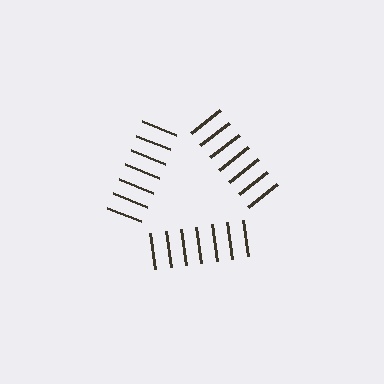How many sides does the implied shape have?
3 sides — the line-ends trace a triangle.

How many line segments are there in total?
21 — 7 along each of the 3 edges.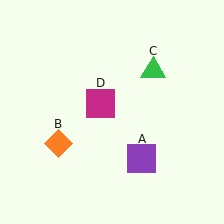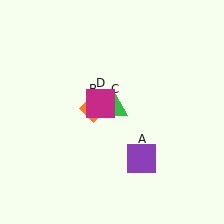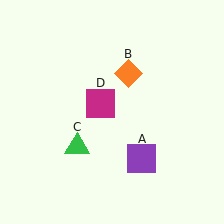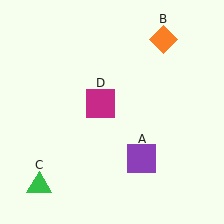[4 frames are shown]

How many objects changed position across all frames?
2 objects changed position: orange diamond (object B), green triangle (object C).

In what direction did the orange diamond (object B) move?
The orange diamond (object B) moved up and to the right.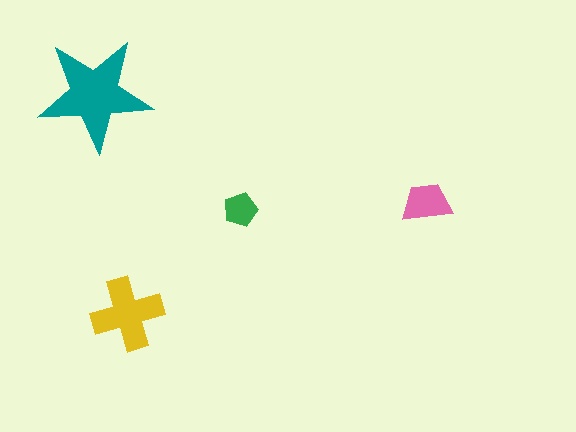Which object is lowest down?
The yellow cross is bottommost.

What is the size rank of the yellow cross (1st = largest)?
2nd.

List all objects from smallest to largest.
The green pentagon, the pink trapezoid, the yellow cross, the teal star.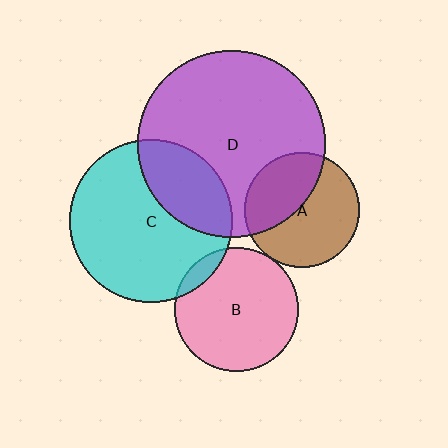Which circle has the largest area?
Circle D (purple).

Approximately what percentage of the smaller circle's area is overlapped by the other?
Approximately 30%.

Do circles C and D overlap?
Yes.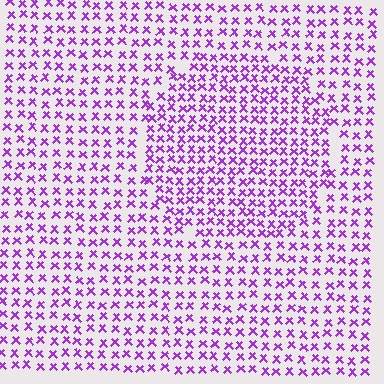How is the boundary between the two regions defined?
The boundary is defined by a change in element density (approximately 1.5x ratio). All elements are the same color, size, and shape.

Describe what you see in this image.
The image contains small purple elements arranged at two different densities. A circle-shaped region is visible where the elements are more densely packed than the surrounding area.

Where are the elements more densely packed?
The elements are more densely packed inside the circle boundary.